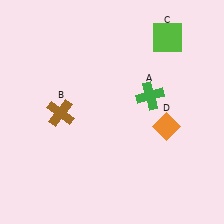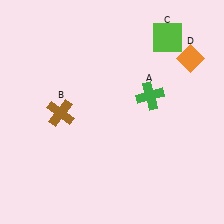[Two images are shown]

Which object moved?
The orange diamond (D) moved up.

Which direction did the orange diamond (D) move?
The orange diamond (D) moved up.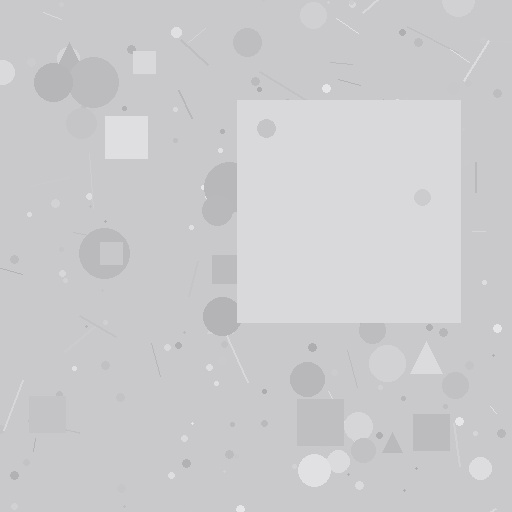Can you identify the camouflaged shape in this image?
The camouflaged shape is a square.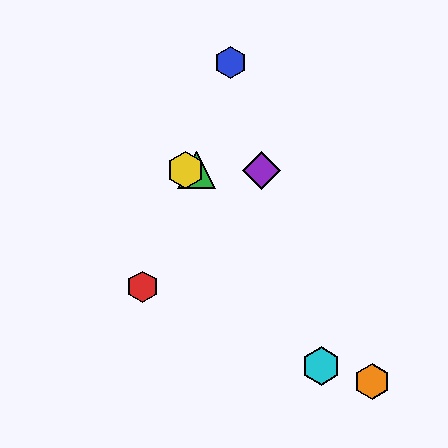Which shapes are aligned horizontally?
The green triangle, the yellow hexagon, the purple diamond are aligned horizontally.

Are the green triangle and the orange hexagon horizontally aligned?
No, the green triangle is at y≈170 and the orange hexagon is at y≈382.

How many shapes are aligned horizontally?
3 shapes (the green triangle, the yellow hexagon, the purple diamond) are aligned horizontally.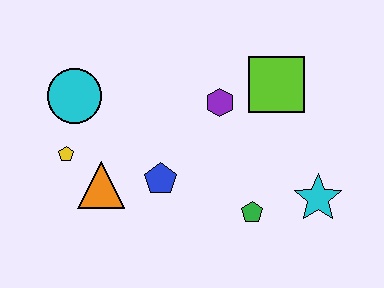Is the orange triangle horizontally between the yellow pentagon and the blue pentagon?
Yes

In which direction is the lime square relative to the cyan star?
The lime square is above the cyan star.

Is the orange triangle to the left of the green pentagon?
Yes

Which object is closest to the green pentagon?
The cyan star is closest to the green pentagon.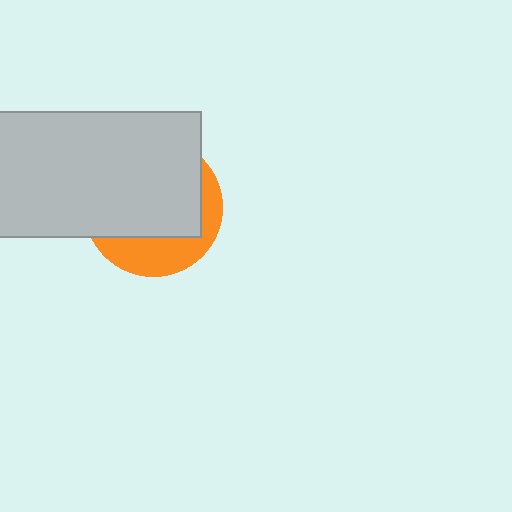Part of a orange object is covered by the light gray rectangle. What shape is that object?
It is a circle.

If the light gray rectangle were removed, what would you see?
You would see the complete orange circle.